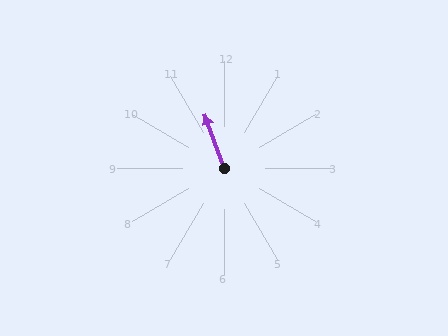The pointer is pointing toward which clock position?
Roughly 11 o'clock.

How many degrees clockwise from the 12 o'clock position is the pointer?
Approximately 340 degrees.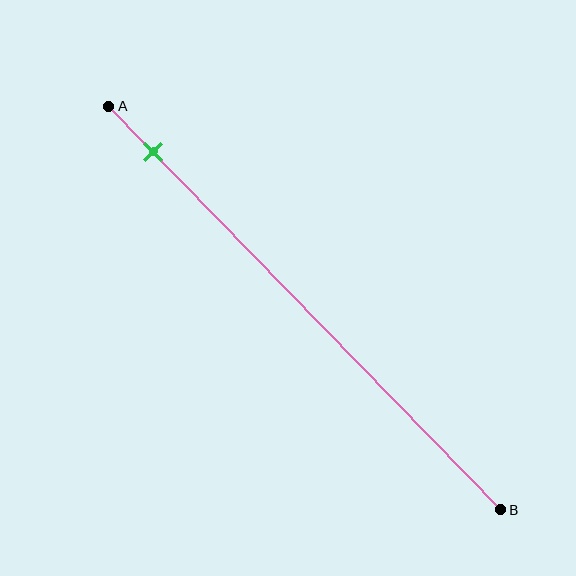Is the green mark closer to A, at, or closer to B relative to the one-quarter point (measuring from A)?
The green mark is closer to point A than the one-quarter point of segment AB.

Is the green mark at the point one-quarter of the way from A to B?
No, the mark is at about 10% from A, not at the 25% one-quarter point.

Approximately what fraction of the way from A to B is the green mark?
The green mark is approximately 10% of the way from A to B.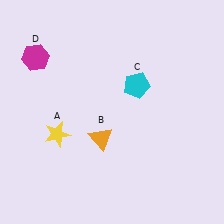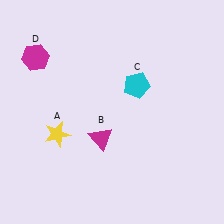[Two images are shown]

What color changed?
The triangle (B) changed from orange in Image 1 to magenta in Image 2.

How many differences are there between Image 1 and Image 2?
There is 1 difference between the two images.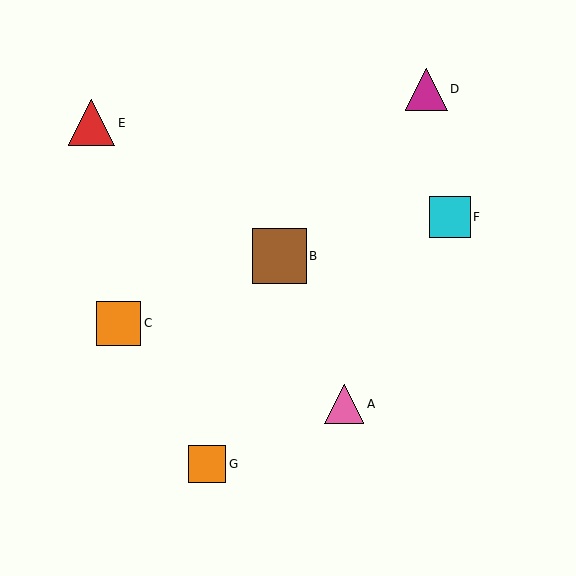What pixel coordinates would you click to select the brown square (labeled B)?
Click at (279, 256) to select the brown square B.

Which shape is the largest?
The brown square (labeled B) is the largest.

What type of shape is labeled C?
Shape C is an orange square.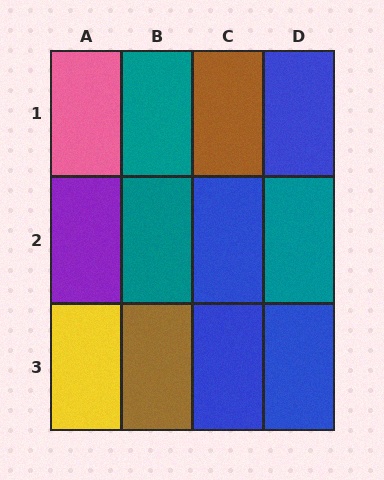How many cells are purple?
1 cell is purple.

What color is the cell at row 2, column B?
Teal.